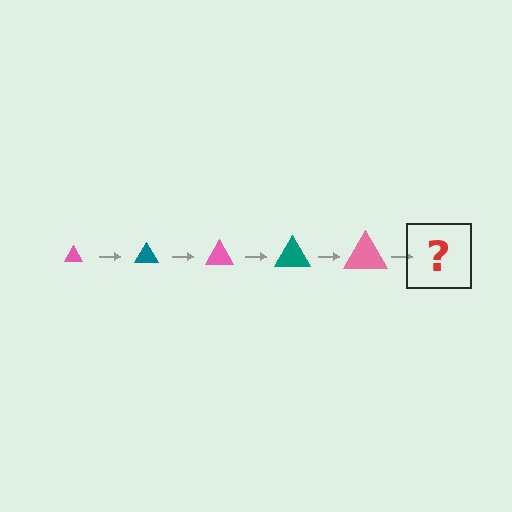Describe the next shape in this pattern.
It should be a teal triangle, larger than the previous one.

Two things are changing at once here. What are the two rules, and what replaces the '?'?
The two rules are that the triangle grows larger each step and the color cycles through pink and teal. The '?' should be a teal triangle, larger than the previous one.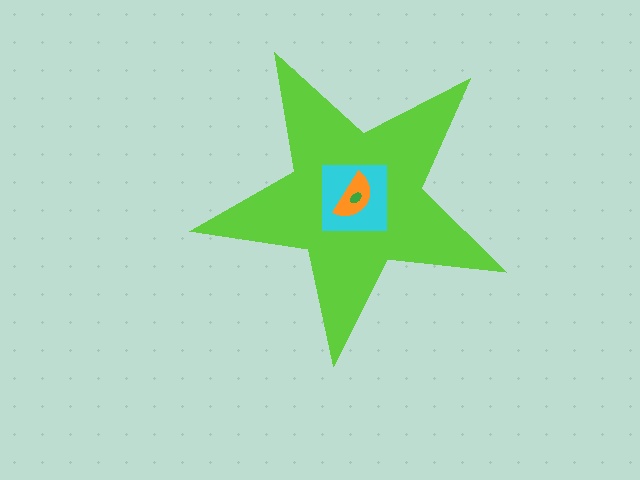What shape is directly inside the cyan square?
The orange semicircle.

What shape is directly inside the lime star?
The cyan square.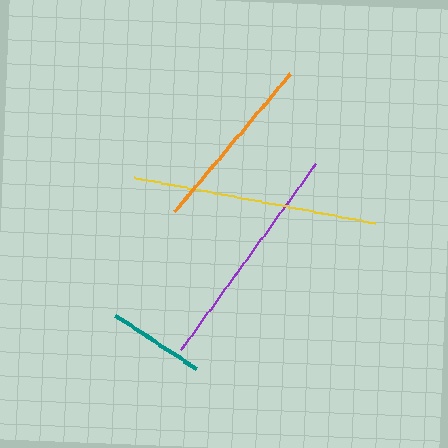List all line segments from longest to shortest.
From longest to shortest: yellow, purple, orange, teal.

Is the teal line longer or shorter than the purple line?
The purple line is longer than the teal line.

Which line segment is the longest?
The yellow line is the longest at approximately 245 pixels.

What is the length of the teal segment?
The teal segment is approximately 97 pixels long.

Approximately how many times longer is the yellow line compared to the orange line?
The yellow line is approximately 1.4 times the length of the orange line.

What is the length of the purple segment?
The purple segment is approximately 230 pixels long.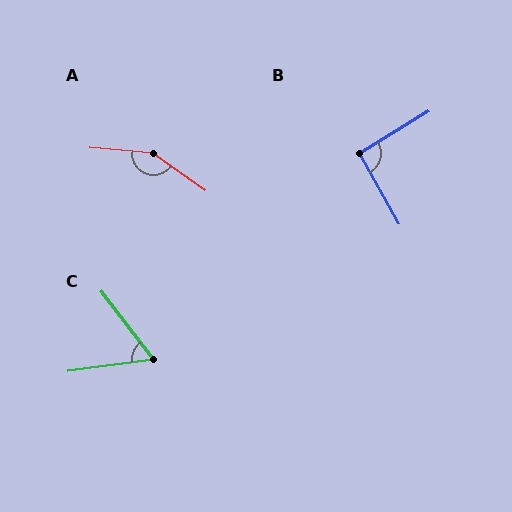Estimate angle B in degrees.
Approximately 92 degrees.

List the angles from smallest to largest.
C (61°), B (92°), A (149°).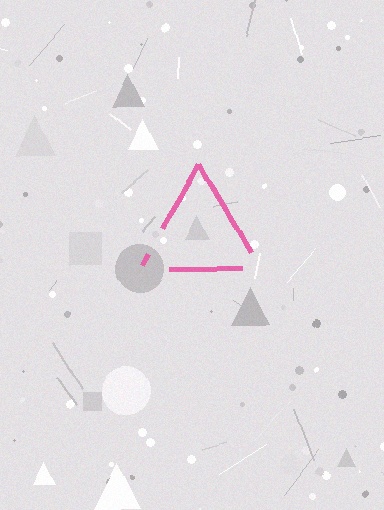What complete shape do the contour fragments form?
The contour fragments form a triangle.